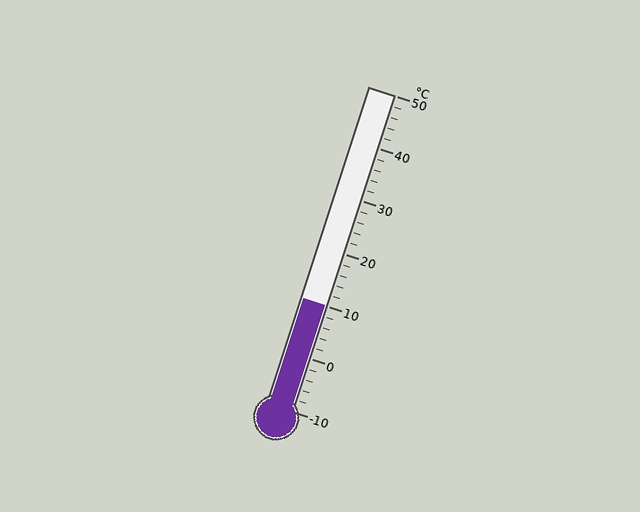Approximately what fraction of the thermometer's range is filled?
The thermometer is filled to approximately 35% of its range.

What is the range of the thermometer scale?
The thermometer scale ranges from -10°C to 50°C.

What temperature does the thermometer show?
The thermometer shows approximately 10°C.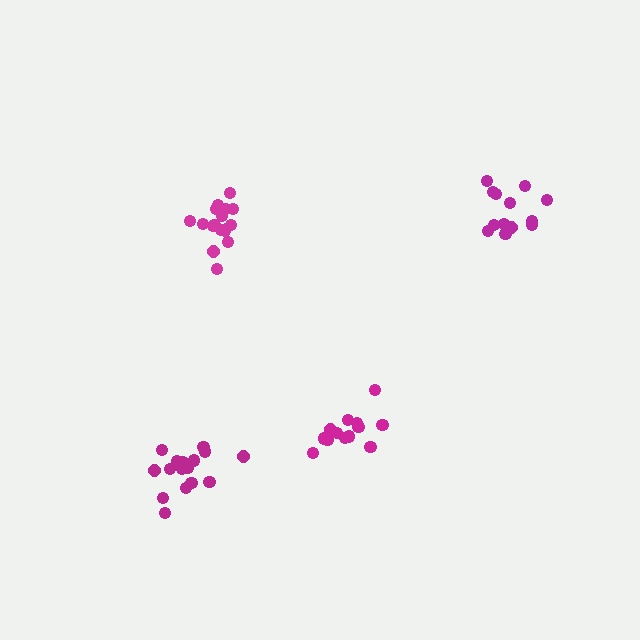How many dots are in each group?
Group 1: 17 dots, Group 2: 16 dots, Group 3: 13 dots, Group 4: 13 dots (59 total).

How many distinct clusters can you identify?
There are 4 distinct clusters.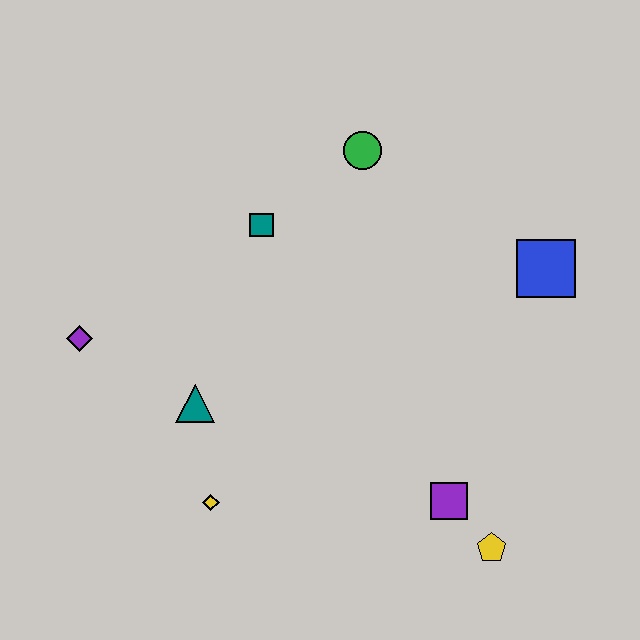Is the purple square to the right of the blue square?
No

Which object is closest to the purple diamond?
The teal triangle is closest to the purple diamond.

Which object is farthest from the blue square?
The purple diamond is farthest from the blue square.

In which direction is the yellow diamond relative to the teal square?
The yellow diamond is below the teal square.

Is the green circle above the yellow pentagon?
Yes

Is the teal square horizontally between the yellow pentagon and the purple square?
No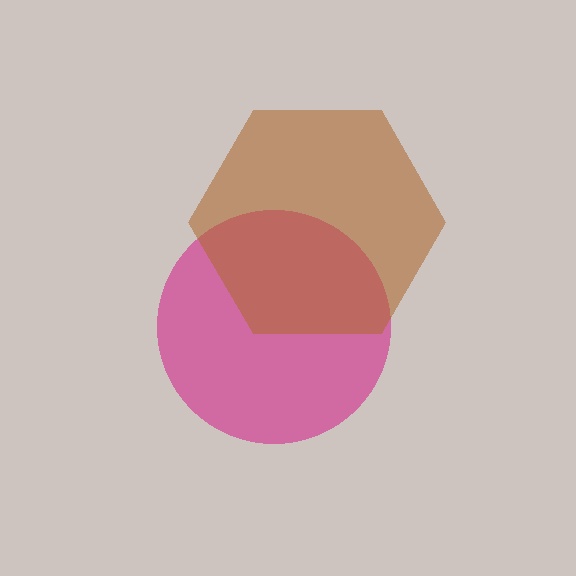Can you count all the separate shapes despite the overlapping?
Yes, there are 2 separate shapes.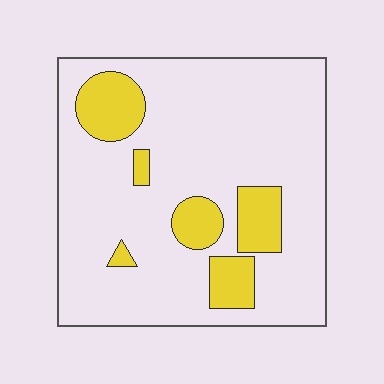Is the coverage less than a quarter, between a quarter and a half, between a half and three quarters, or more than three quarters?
Less than a quarter.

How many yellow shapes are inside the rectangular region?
6.